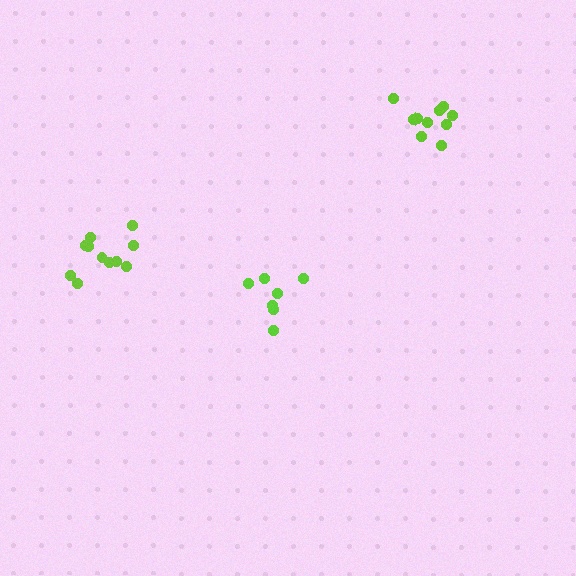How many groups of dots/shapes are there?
There are 3 groups.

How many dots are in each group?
Group 1: 10 dots, Group 2: 7 dots, Group 3: 11 dots (28 total).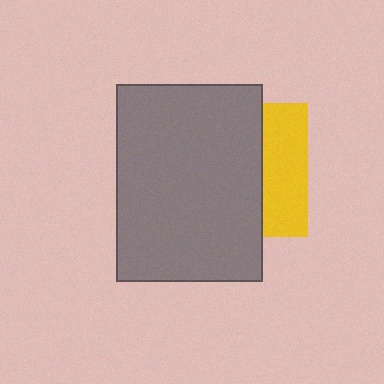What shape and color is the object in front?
The object in front is a gray rectangle.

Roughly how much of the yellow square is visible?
A small part of it is visible (roughly 33%).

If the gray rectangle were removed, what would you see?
You would see the complete yellow square.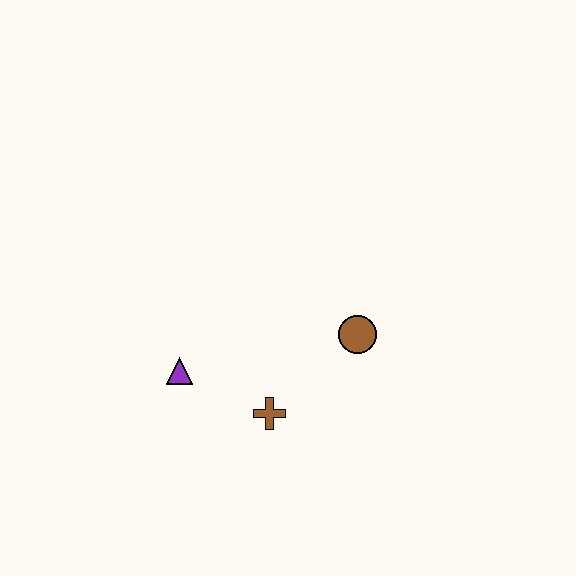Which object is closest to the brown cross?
The purple triangle is closest to the brown cross.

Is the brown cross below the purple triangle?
Yes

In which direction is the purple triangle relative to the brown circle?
The purple triangle is to the left of the brown circle.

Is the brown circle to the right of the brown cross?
Yes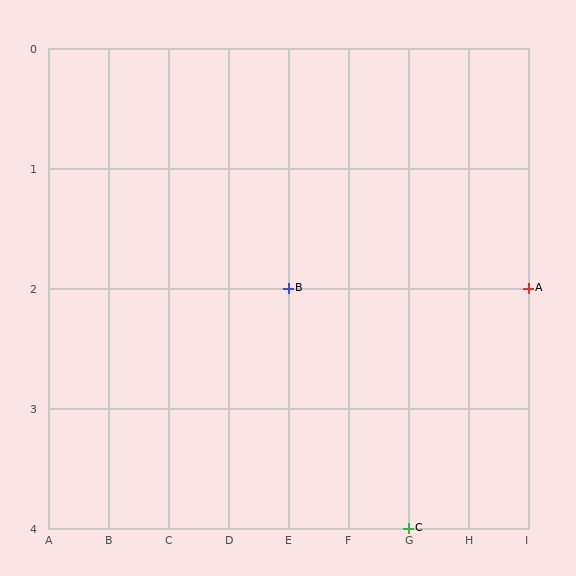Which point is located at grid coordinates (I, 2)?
Point A is at (I, 2).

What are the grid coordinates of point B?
Point B is at grid coordinates (E, 2).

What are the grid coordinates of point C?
Point C is at grid coordinates (G, 4).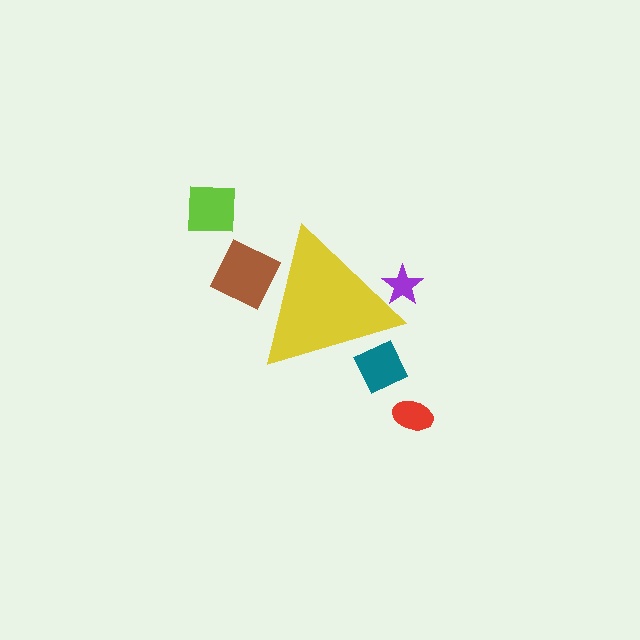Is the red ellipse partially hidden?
No, the red ellipse is fully visible.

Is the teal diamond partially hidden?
Yes, the teal diamond is partially hidden behind the yellow triangle.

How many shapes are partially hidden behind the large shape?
3 shapes are partially hidden.